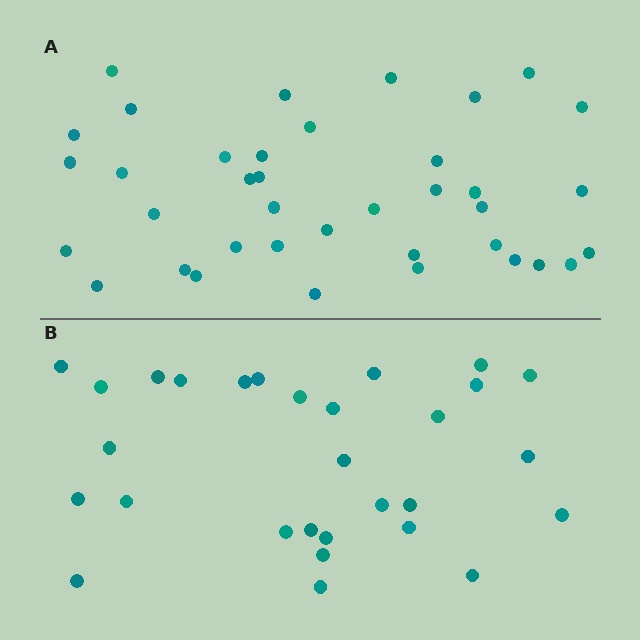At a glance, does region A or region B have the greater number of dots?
Region A (the top region) has more dots.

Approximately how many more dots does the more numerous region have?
Region A has roughly 8 or so more dots than region B.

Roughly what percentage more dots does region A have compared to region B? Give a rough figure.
About 30% more.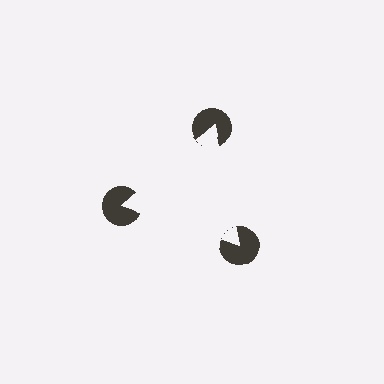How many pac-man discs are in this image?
There are 3 — one at each vertex of the illusory triangle.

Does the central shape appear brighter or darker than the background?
It typically appears slightly brighter than the background, even though no actual brightness change is drawn.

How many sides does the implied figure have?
3 sides.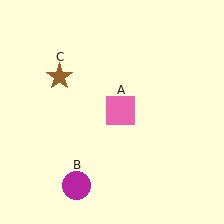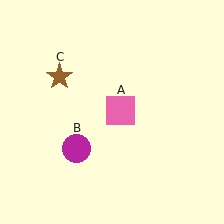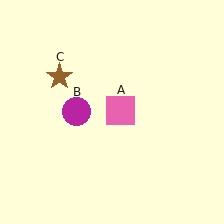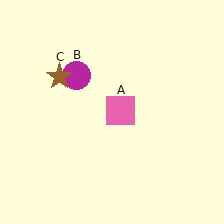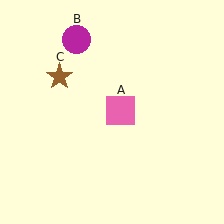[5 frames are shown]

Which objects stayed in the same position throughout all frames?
Pink square (object A) and brown star (object C) remained stationary.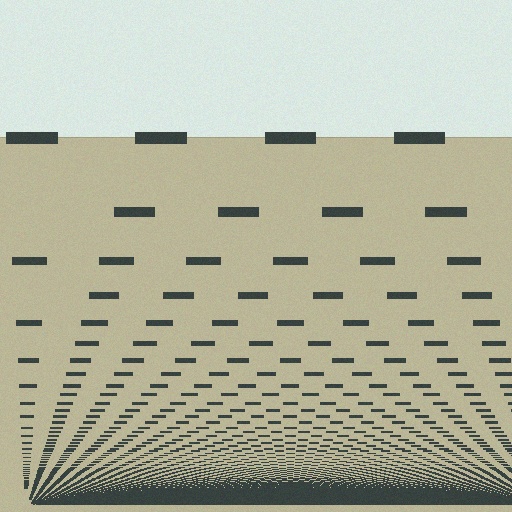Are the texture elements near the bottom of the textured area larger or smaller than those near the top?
Smaller. The gradient is inverted — elements near the bottom are smaller and denser.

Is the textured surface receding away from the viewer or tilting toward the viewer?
The surface appears to tilt toward the viewer. Texture elements get larger and sparser toward the top.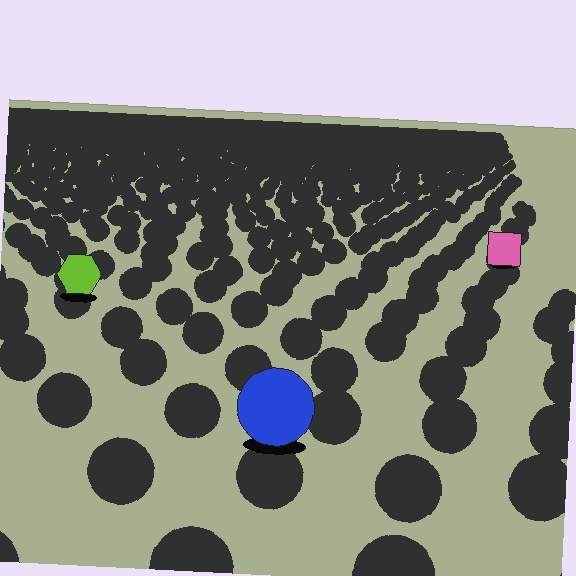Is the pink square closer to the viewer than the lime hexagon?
No. The lime hexagon is closer — you can tell from the texture gradient: the ground texture is coarser near it.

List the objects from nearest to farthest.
From nearest to farthest: the blue circle, the lime hexagon, the pink square.